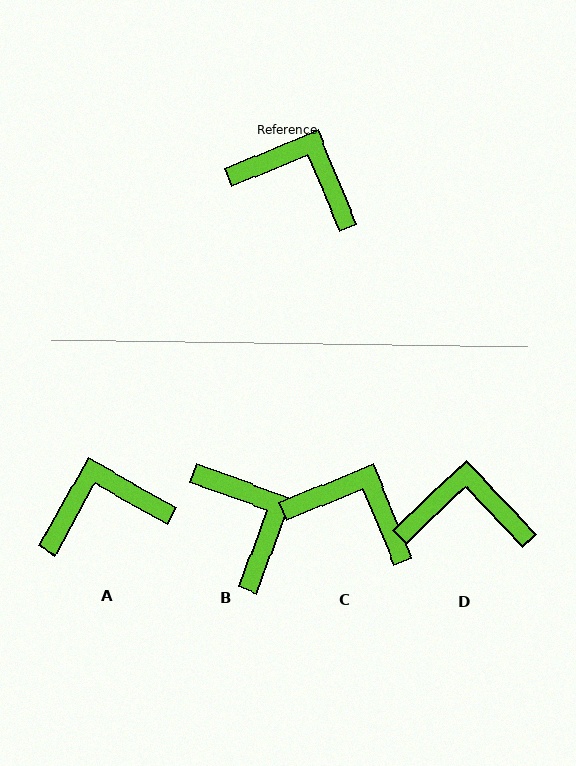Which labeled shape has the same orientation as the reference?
C.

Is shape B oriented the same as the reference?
No, it is off by about 42 degrees.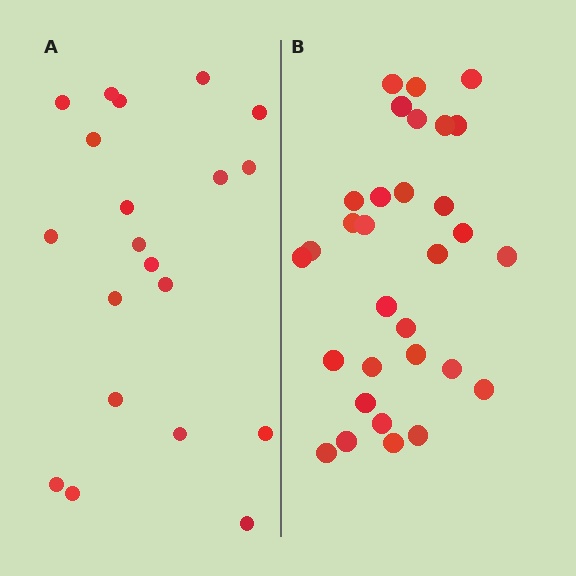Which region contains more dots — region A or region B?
Region B (the right region) has more dots.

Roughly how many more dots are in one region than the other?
Region B has roughly 12 or so more dots than region A.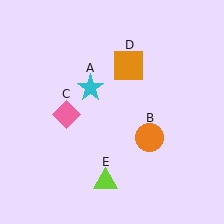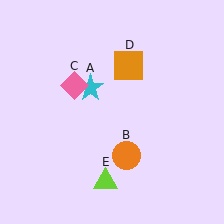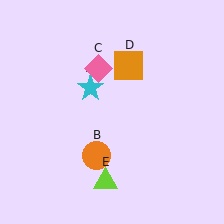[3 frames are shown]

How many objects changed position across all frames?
2 objects changed position: orange circle (object B), pink diamond (object C).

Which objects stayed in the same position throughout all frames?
Cyan star (object A) and orange square (object D) and lime triangle (object E) remained stationary.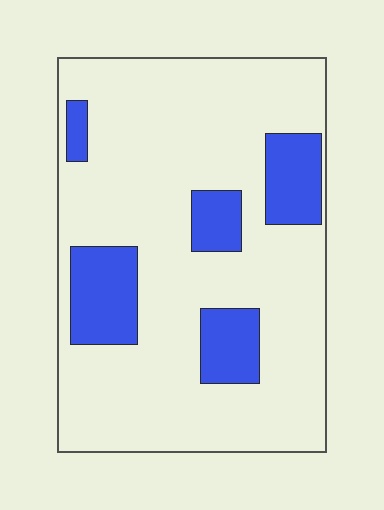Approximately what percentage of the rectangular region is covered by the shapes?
Approximately 20%.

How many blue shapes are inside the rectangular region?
5.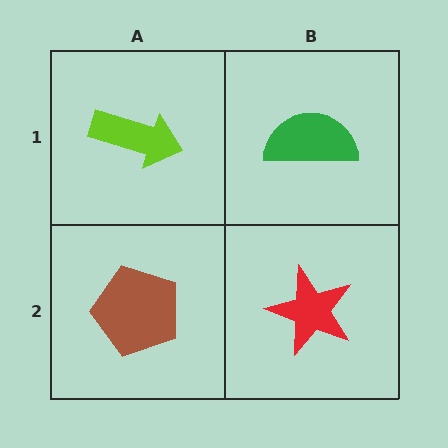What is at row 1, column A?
A lime arrow.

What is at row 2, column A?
A brown pentagon.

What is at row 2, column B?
A red star.